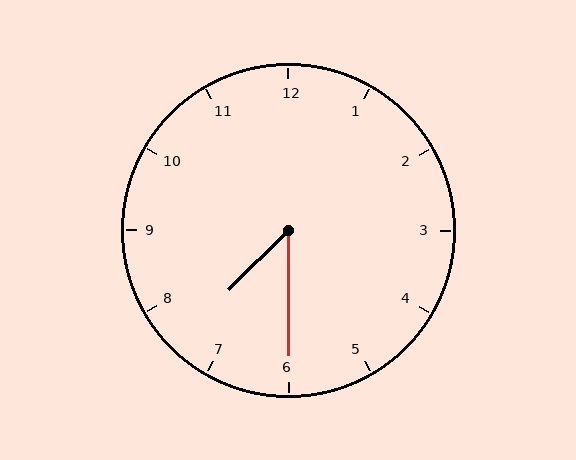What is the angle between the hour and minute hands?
Approximately 45 degrees.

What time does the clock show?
7:30.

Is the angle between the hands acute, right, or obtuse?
It is acute.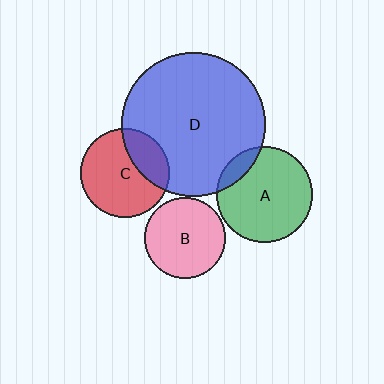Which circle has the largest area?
Circle D (blue).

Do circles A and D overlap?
Yes.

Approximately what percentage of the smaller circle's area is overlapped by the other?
Approximately 10%.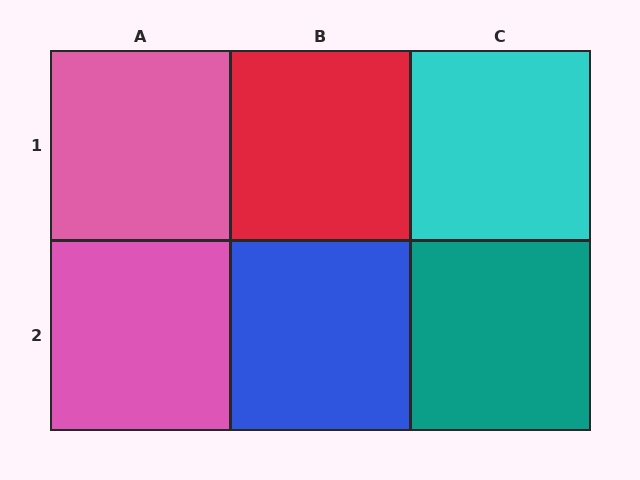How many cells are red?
1 cell is red.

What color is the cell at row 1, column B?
Red.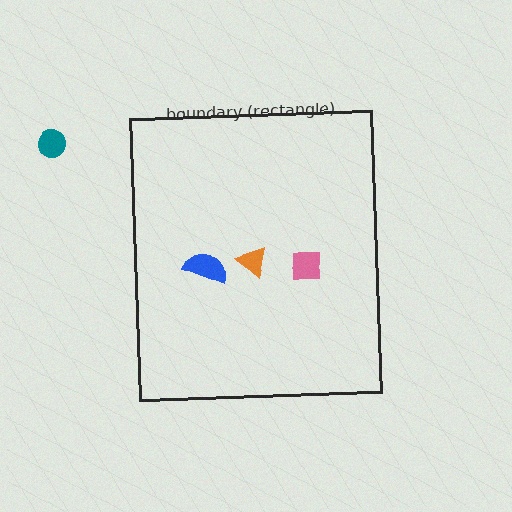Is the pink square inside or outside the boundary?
Inside.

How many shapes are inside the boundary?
3 inside, 1 outside.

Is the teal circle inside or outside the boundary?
Outside.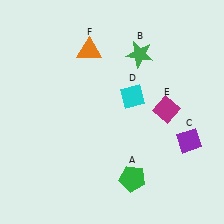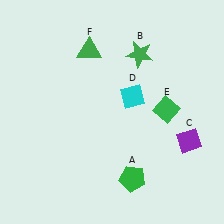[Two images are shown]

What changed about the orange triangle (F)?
In Image 1, F is orange. In Image 2, it changed to green.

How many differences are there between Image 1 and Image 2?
There are 2 differences between the two images.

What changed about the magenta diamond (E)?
In Image 1, E is magenta. In Image 2, it changed to green.